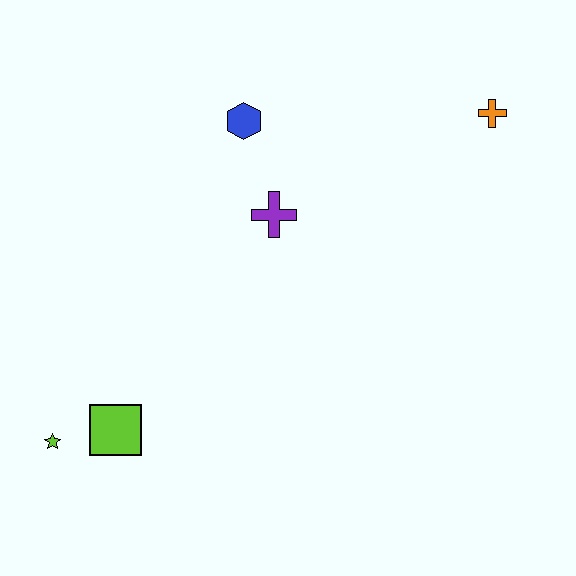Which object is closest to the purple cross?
The blue hexagon is closest to the purple cross.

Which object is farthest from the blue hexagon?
The lime star is farthest from the blue hexagon.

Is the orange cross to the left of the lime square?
No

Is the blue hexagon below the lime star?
No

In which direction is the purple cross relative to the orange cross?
The purple cross is to the left of the orange cross.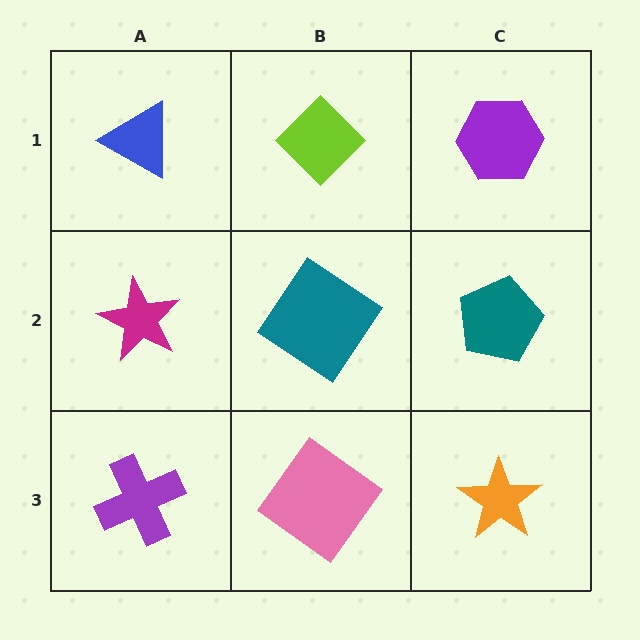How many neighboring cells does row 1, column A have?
2.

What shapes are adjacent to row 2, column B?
A lime diamond (row 1, column B), a pink diamond (row 3, column B), a magenta star (row 2, column A), a teal pentagon (row 2, column C).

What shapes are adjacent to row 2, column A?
A blue triangle (row 1, column A), a purple cross (row 3, column A), a teal diamond (row 2, column B).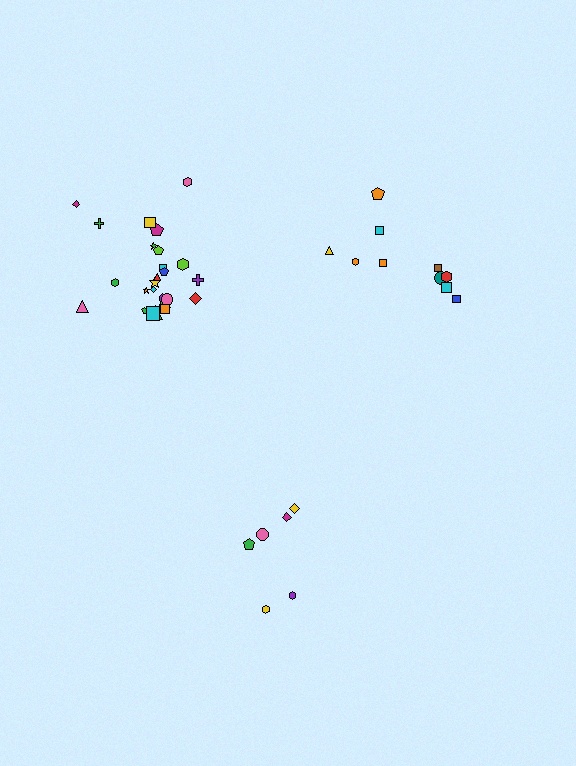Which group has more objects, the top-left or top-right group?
The top-left group.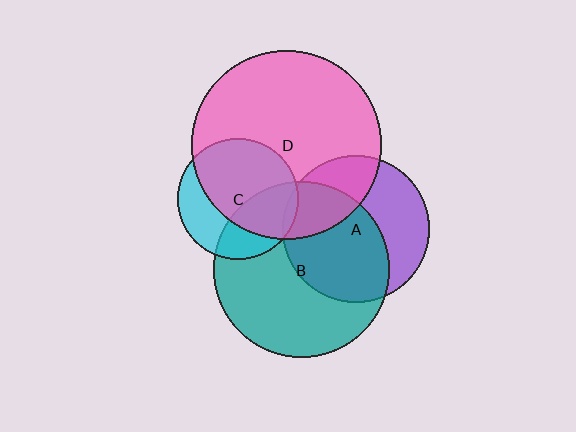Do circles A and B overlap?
Yes.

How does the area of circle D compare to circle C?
Approximately 2.5 times.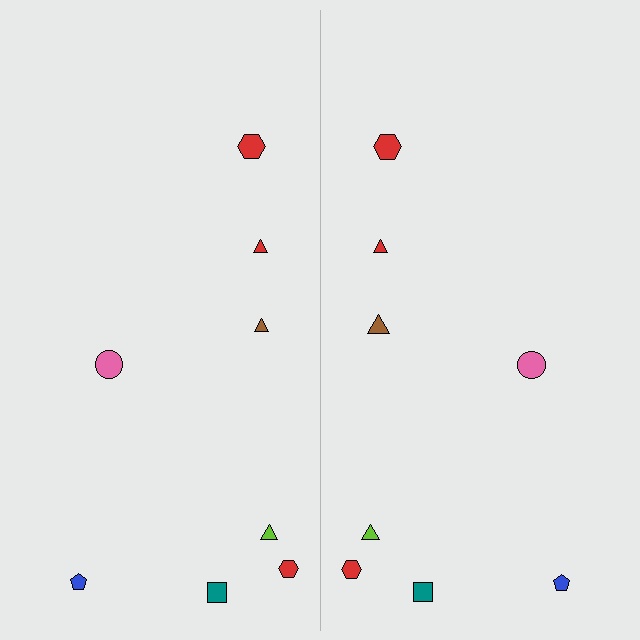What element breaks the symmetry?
The brown triangle on the right side has a different size than its mirror counterpart.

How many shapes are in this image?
There are 16 shapes in this image.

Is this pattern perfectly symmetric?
No, the pattern is not perfectly symmetric. The brown triangle on the right side has a different size than its mirror counterpart.